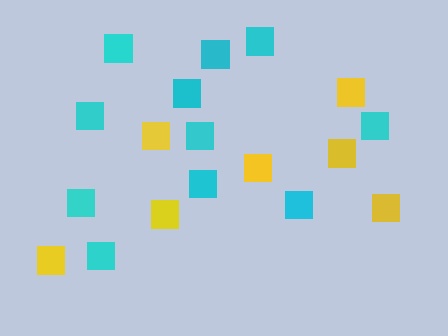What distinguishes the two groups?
There are 2 groups: one group of yellow squares (7) and one group of cyan squares (11).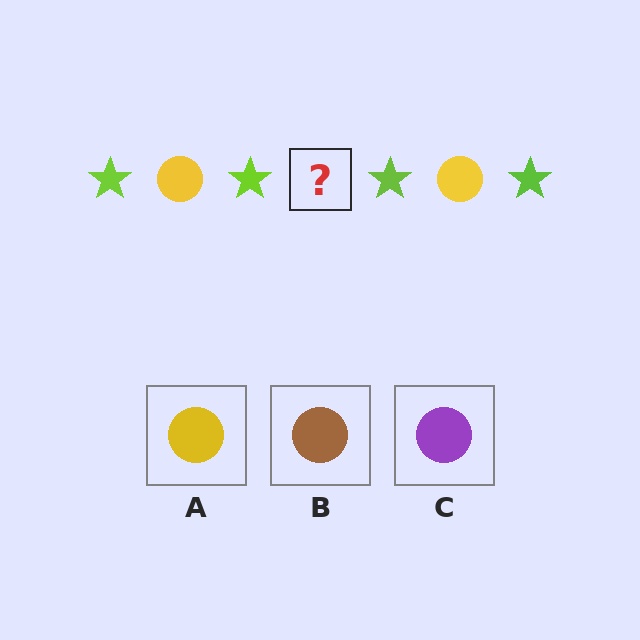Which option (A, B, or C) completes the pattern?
A.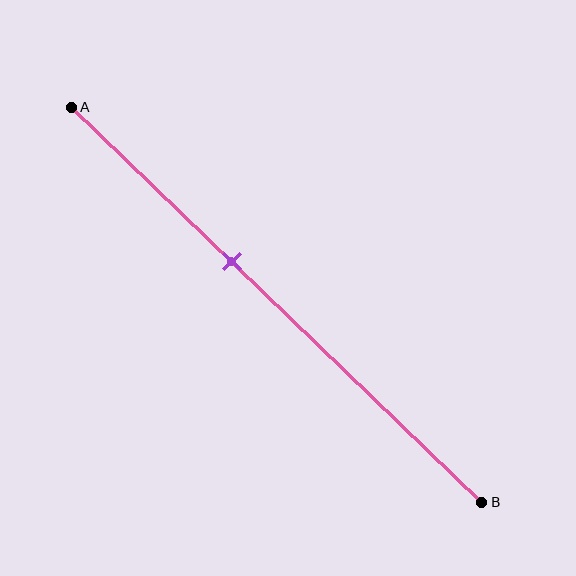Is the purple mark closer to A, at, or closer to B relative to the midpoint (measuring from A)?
The purple mark is closer to point A than the midpoint of segment AB.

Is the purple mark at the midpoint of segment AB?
No, the mark is at about 40% from A, not at the 50% midpoint.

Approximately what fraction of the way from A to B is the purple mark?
The purple mark is approximately 40% of the way from A to B.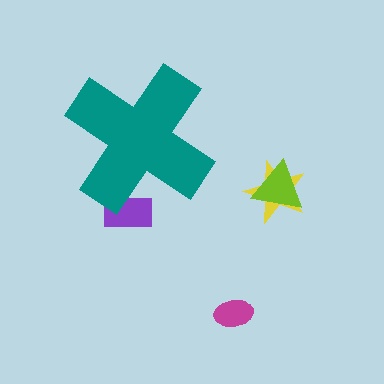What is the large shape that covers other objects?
A teal cross.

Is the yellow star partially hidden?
No, the yellow star is fully visible.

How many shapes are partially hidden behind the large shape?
1 shape is partially hidden.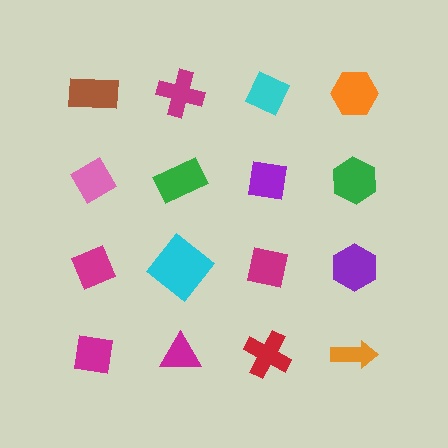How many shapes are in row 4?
4 shapes.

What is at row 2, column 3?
A purple square.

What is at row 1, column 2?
A magenta cross.